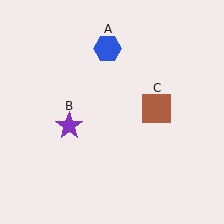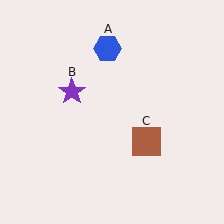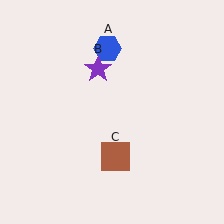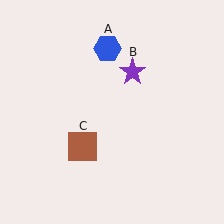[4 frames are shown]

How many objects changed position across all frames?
2 objects changed position: purple star (object B), brown square (object C).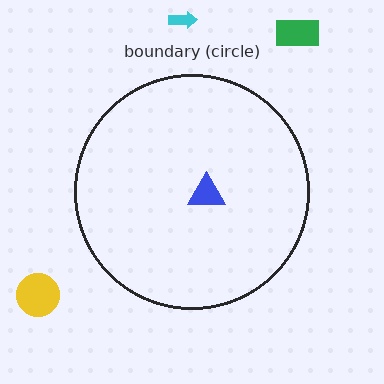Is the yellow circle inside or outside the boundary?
Outside.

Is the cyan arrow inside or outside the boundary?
Outside.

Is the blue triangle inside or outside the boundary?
Inside.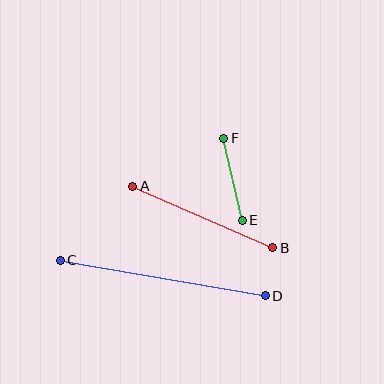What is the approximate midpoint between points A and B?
The midpoint is at approximately (203, 217) pixels.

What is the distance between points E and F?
The distance is approximately 84 pixels.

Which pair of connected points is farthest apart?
Points C and D are farthest apart.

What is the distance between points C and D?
The distance is approximately 208 pixels.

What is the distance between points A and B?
The distance is approximately 153 pixels.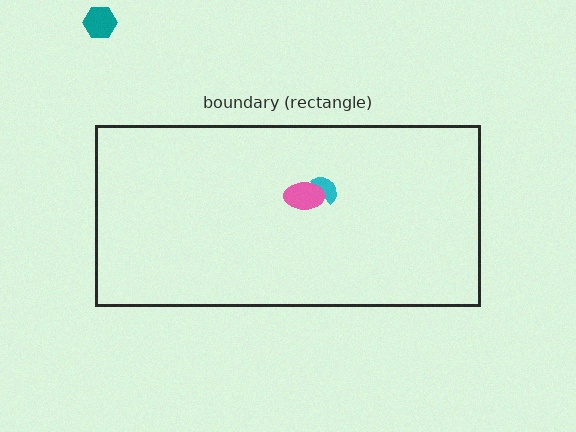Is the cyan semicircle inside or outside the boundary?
Inside.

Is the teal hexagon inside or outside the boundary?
Outside.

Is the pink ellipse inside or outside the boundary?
Inside.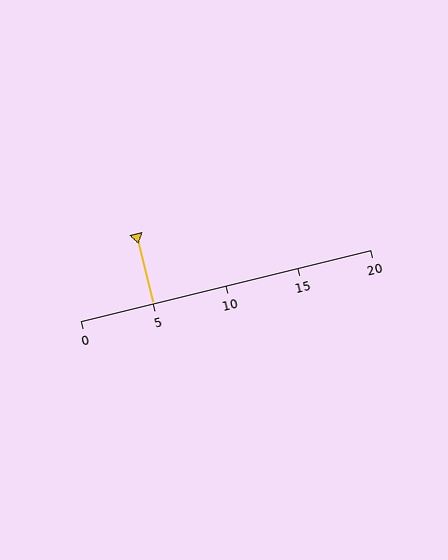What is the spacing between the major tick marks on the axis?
The major ticks are spaced 5 apart.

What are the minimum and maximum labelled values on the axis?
The axis runs from 0 to 20.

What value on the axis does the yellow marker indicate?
The marker indicates approximately 5.